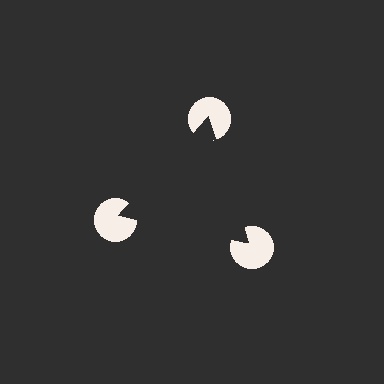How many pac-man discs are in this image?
There are 3 — one at each vertex of the illusory triangle.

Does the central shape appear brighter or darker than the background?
It typically appears slightly darker than the background, even though no actual brightness change is drawn.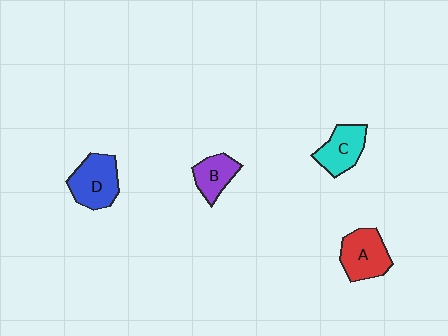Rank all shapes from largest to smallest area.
From largest to smallest: D (blue), A (red), C (cyan), B (purple).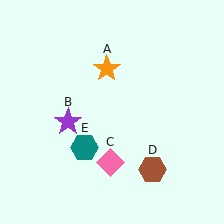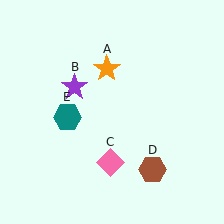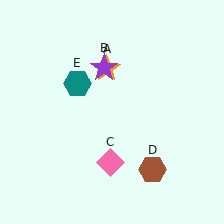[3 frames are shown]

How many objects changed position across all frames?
2 objects changed position: purple star (object B), teal hexagon (object E).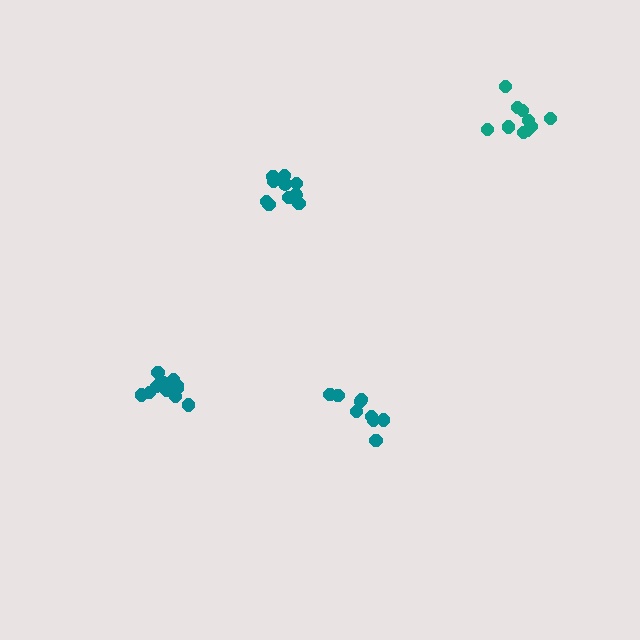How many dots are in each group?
Group 1: 13 dots, Group 2: 12 dots, Group 3: 9 dots, Group 4: 10 dots (44 total).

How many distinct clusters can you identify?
There are 4 distinct clusters.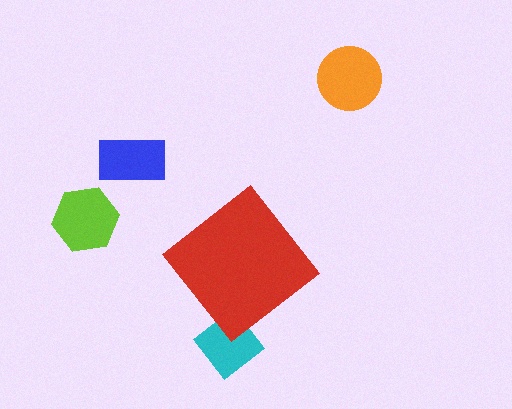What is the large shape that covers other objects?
A red diamond.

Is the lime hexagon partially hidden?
No, the lime hexagon is fully visible.